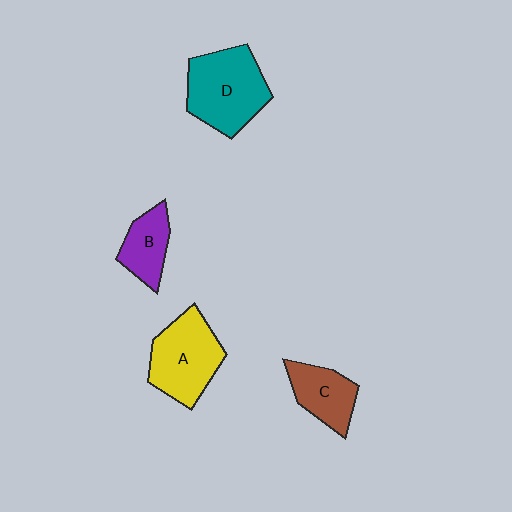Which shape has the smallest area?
Shape B (purple).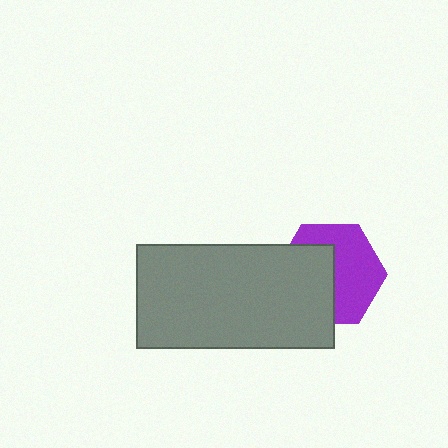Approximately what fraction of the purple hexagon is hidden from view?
Roughly 47% of the purple hexagon is hidden behind the gray rectangle.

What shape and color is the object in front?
The object in front is a gray rectangle.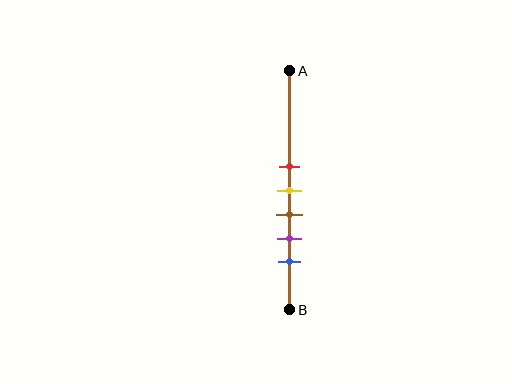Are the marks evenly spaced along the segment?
Yes, the marks are approximately evenly spaced.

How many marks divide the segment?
There are 5 marks dividing the segment.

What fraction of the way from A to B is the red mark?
The red mark is approximately 40% (0.4) of the way from A to B.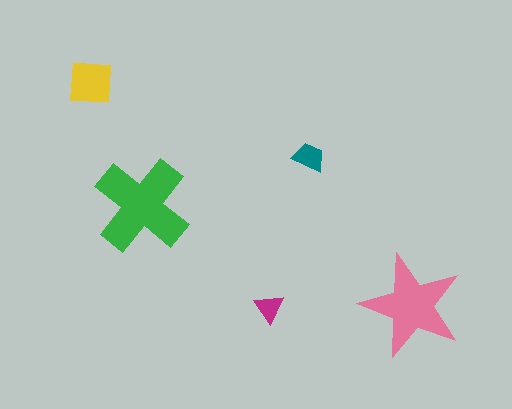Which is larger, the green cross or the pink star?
The green cross.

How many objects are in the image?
There are 5 objects in the image.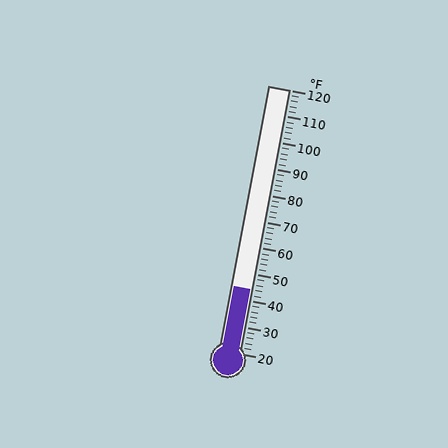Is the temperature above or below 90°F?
The temperature is below 90°F.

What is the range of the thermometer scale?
The thermometer scale ranges from 20°F to 120°F.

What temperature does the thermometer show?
The thermometer shows approximately 44°F.